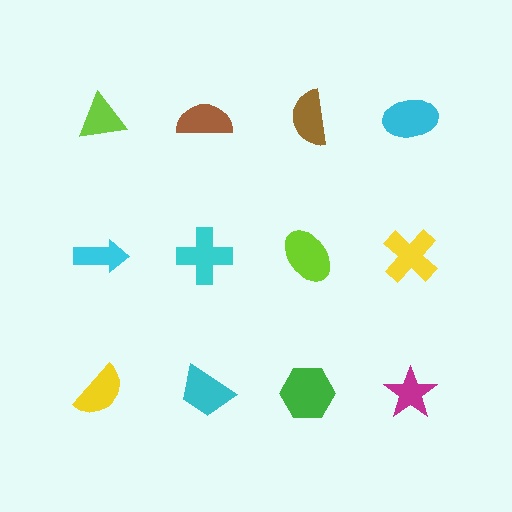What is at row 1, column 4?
A cyan ellipse.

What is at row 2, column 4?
A yellow cross.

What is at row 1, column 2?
A brown semicircle.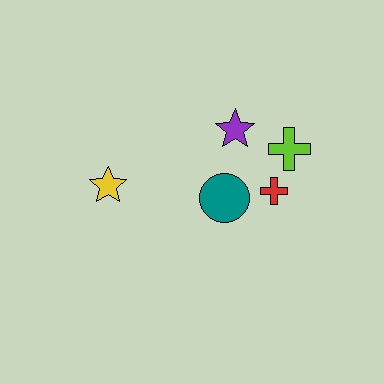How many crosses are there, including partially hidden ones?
There are 2 crosses.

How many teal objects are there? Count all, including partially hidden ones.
There is 1 teal object.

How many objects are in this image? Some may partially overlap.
There are 5 objects.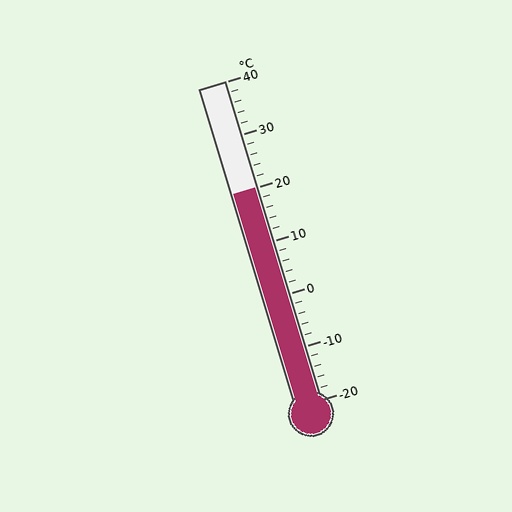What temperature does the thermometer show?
The thermometer shows approximately 20°C.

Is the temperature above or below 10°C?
The temperature is above 10°C.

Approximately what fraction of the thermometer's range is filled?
The thermometer is filled to approximately 65% of its range.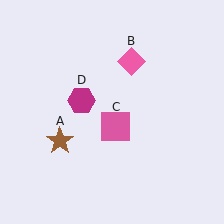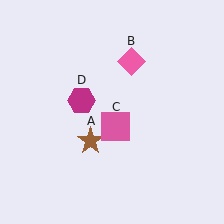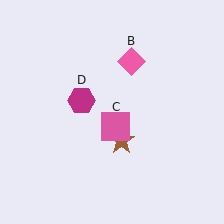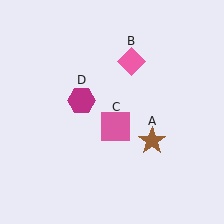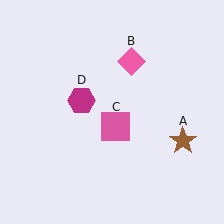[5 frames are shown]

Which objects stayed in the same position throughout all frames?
Pink diamond (object B) and pink square (object C) and magenta hexagon (object D) remained stationary.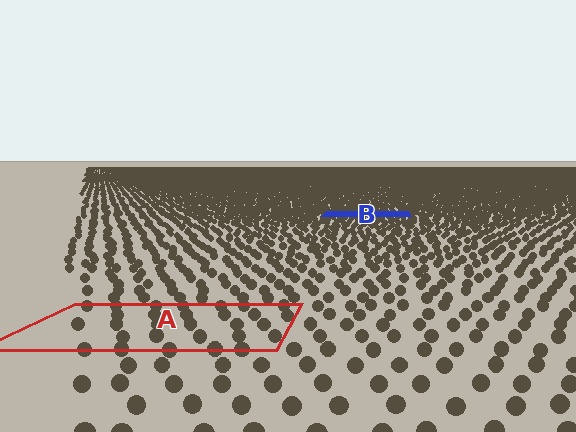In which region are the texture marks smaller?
The texture marks are smaller in region B, because it is farther away.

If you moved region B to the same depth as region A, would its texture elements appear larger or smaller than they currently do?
They would appear larger. At a closer depth, the same texture elements are projected at a bigger on-screen size.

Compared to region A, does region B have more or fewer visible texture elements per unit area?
Region B has more texture elements per unit area — they are packed more densely because it is farther away.